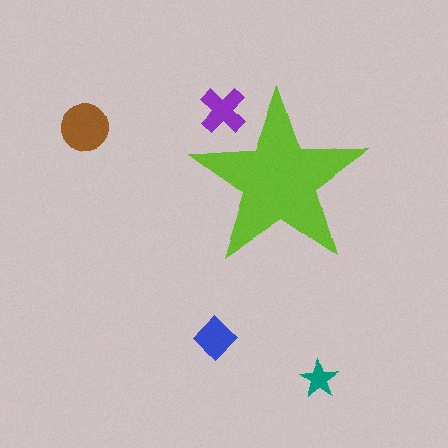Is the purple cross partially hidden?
Yes, the purple cross is partially hidden behind the lime star.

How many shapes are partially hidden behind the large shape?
1 shape is partially hidden.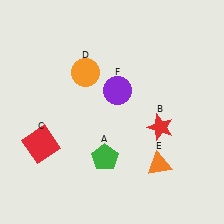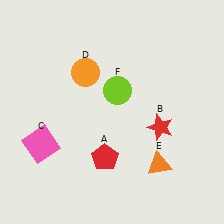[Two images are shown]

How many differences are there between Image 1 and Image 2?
There are 3 differences between the two images.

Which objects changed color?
A changed from green to red. C changed from red to pink. F changed from purple to lime.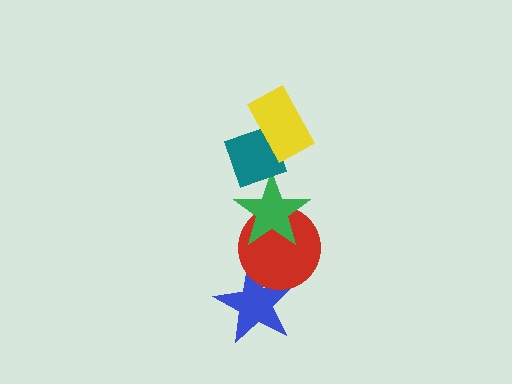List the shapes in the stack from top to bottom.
From top to bottom: the yellow rectangle, the teal diamond, the green star, the red circle, the blue star.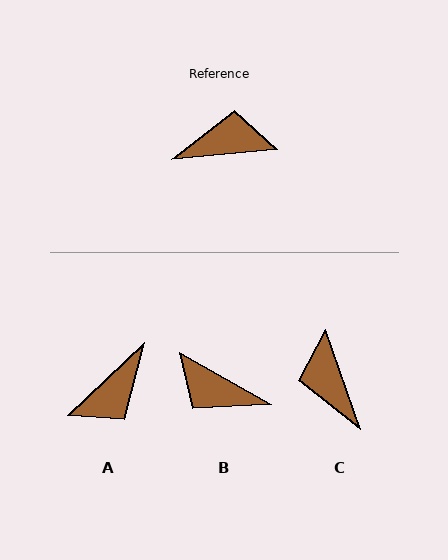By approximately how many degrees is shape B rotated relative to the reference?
Approximately 145 degrees counter-clockwise.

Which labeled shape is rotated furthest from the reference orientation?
B, about 145 degrees away.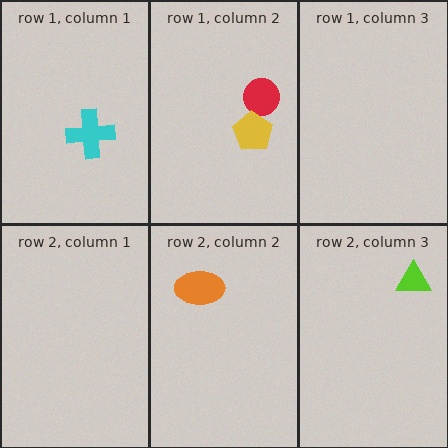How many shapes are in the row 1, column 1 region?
1.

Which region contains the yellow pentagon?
The row 1, column 2 region.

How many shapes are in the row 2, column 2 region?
1.